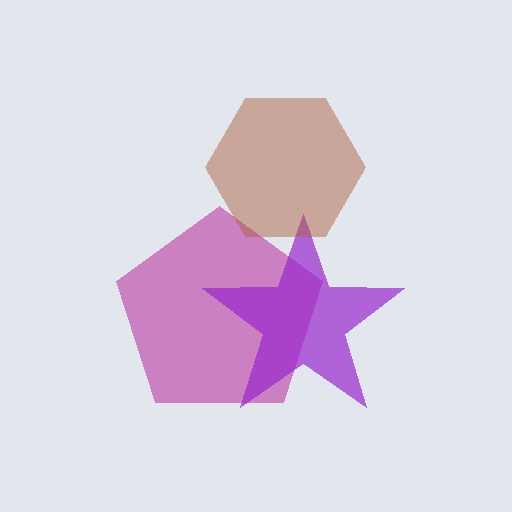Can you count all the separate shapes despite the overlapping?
Yes, there are 3 separate shapes.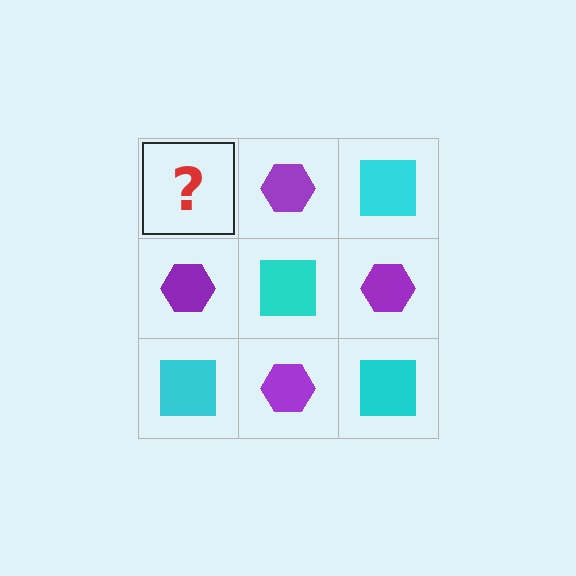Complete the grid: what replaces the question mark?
The question mark should be replaced with a cyan square.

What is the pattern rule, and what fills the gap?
The rule is that it alternates cyan square and purple hexagon in a checkerboard pattern. The gap should be filled with a cyan square.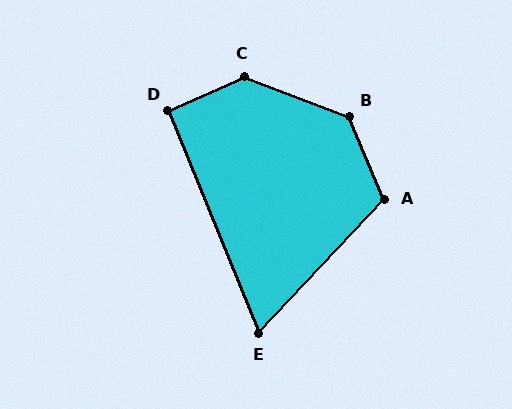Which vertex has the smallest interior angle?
E, at approximately 66 degrees.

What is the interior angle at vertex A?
Approximately 114 degrees (obtuse).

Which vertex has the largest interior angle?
C, at approximately 135 degrees.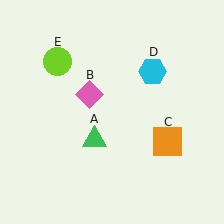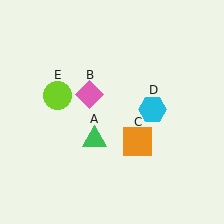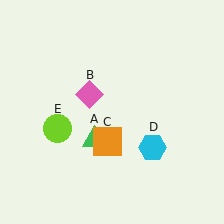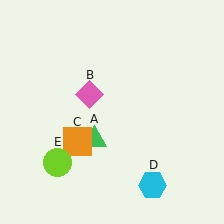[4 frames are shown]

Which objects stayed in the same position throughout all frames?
Green triangle (object A) and pink diamond (object B) remained stationary.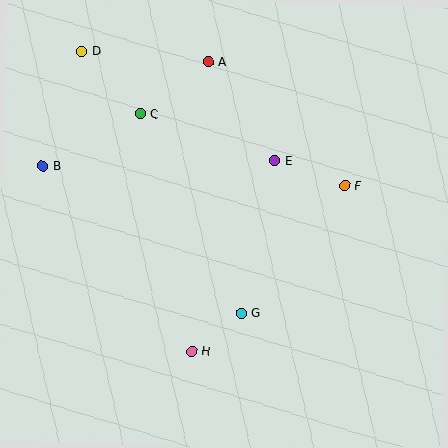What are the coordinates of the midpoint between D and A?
The midpoint between D and A is at (145, 56).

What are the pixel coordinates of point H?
Point H is at (192, 351).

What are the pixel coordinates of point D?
Point D is at (82, 51).